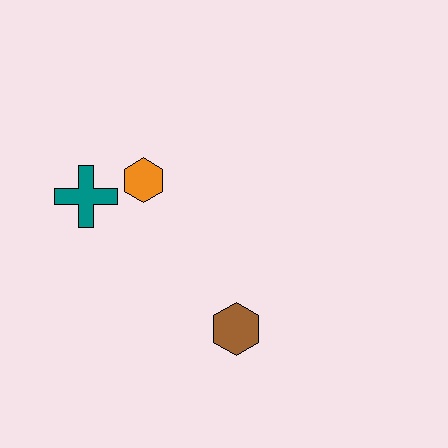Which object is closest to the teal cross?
The orange hexagon is closest to the teal cross.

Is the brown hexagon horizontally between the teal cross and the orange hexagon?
No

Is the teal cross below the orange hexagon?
Yes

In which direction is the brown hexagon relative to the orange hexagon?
The brown hexagon is below the orange hexagon.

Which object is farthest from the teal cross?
The brown hexagon is farthest from the teal cross.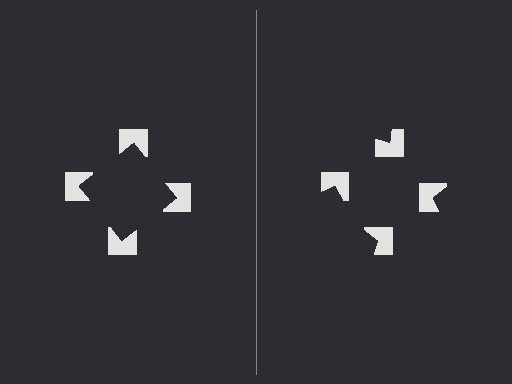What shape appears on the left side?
An illusory square.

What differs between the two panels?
The notched squares are positioned identically on both sides; only the wedge orientations differ. On the left they align to a square; on the right they are misaligned.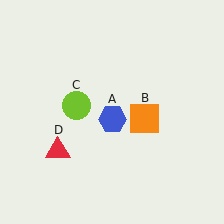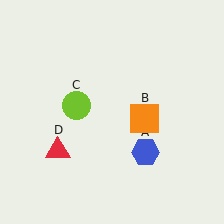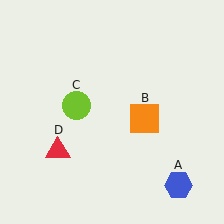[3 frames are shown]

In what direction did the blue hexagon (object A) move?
The blue hexagon (object A) moved down and to the right.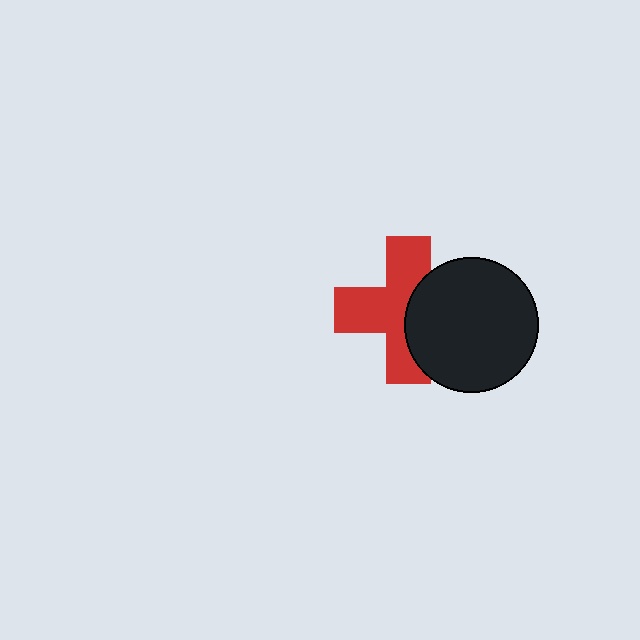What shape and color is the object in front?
The object in front is a black circle.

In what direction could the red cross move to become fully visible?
The red cross could move left. That would shift it out from behind the black circle entirely.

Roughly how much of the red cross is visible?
About half of it is visible (roughly 61%).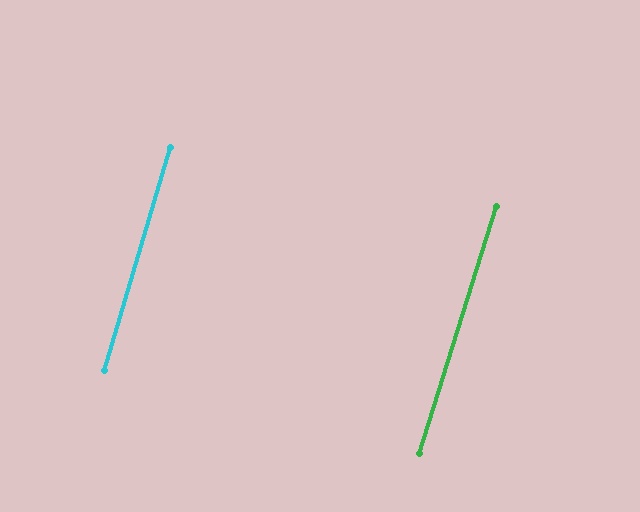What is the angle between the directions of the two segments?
Approximately 1 degree.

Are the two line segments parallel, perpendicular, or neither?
Parallel — their directions differ by only 0.7°.